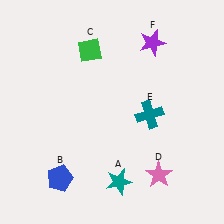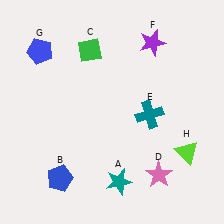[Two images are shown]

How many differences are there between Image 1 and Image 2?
There are 2 differences between the two images.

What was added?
A blue pentagon (G), a lime triangle (H) were added in Image 2.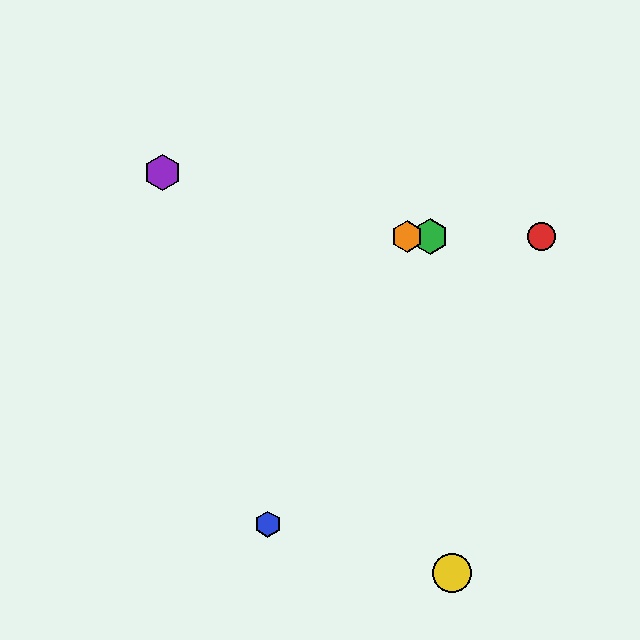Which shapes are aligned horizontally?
The red circle, the green hexagon, the orange hexagon are aligned horizontally.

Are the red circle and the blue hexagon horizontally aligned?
No, the red circle is at y≈237 and the blue hexagon is at y≈524.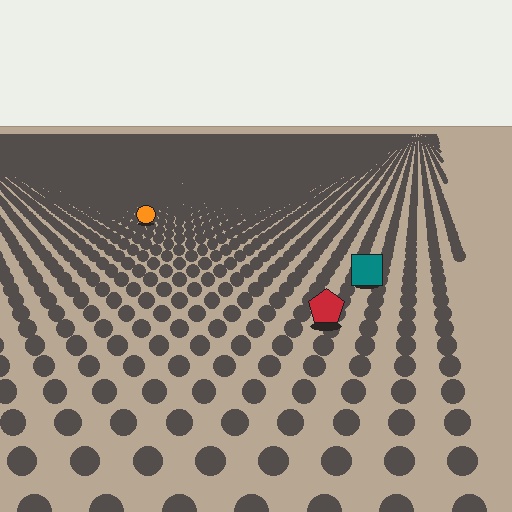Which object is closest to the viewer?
The red pentagon is closest. The texture marks near it are larger and more spread out.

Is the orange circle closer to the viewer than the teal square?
No. The teal square is closer — you can tell from the texture gradient: the ground texture is coarser near it.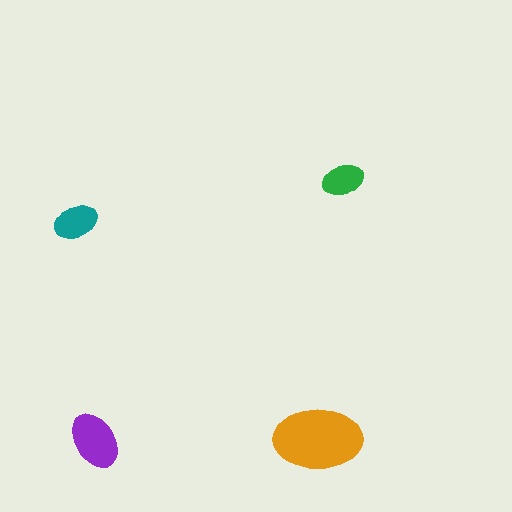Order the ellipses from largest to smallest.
the orange one, the purple one, the teal one, the green one.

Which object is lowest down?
The purple ellipse is bottommost.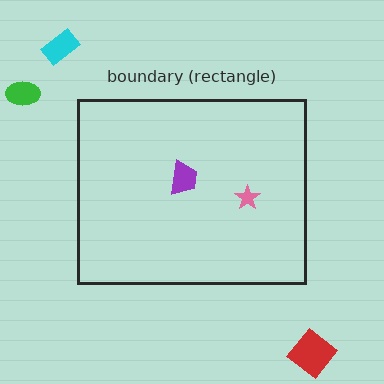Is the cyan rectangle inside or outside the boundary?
Outside.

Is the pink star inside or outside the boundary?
Inside.